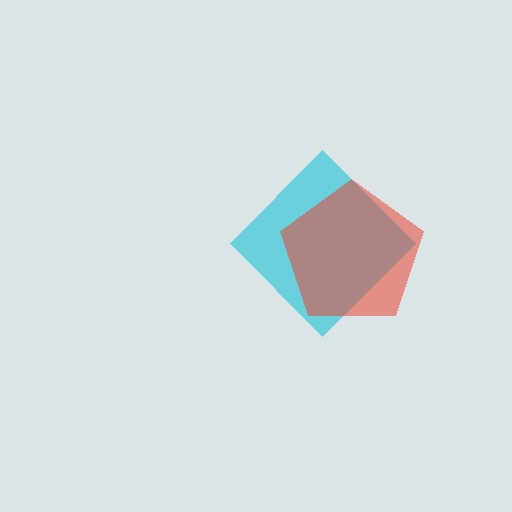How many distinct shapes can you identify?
There are 2 distinct shapes: a cyan diamond, a red pentagon.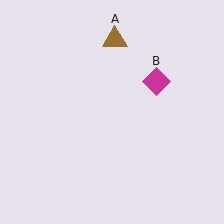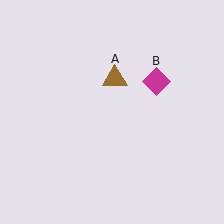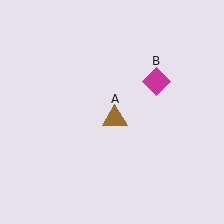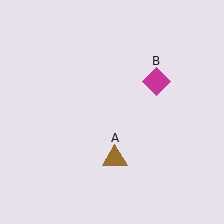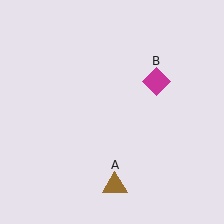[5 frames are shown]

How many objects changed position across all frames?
1 object changed position: brown triangle (object A).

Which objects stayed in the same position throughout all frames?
Magenta diamond (object B) remained stationary.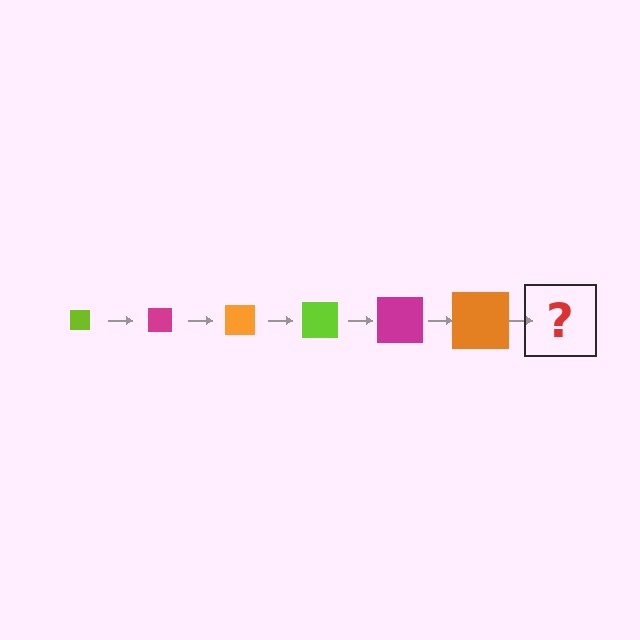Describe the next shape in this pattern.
It should be a lime square, larger than the previous one.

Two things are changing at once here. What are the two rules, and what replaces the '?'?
The two rules are that the square grows larger each step and the color cycles through lime, magenta, and orange. The '?' should be a lime square, larger than the previous one.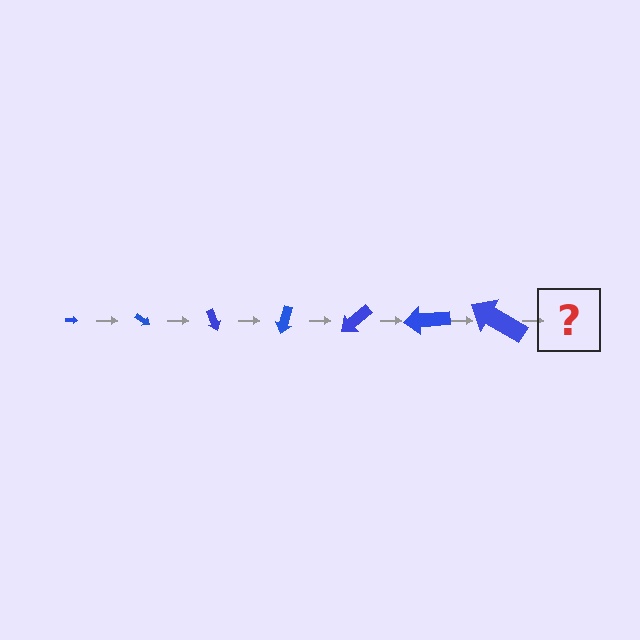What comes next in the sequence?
The next element should be an arrow, larger than the previous one and rotated 245 degrees from the start.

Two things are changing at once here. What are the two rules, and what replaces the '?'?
The two rules are that the arrow grows larger each step and it rotates 35 degrees each step. The '?' should be an arrow, larger than the previous one and rotated 245 degrees from the start.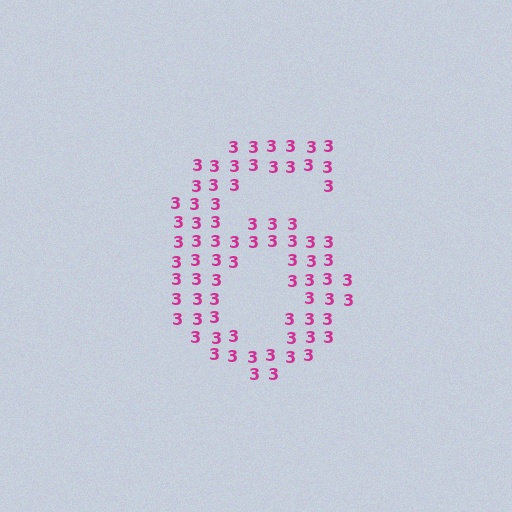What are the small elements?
The small elements are digit 3's.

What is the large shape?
The large shape is the digit 6.